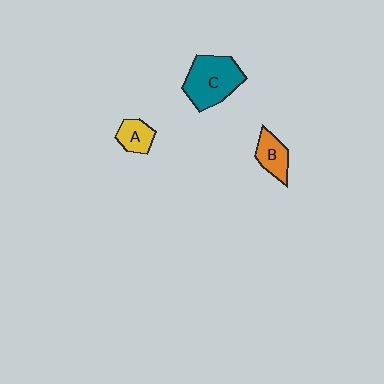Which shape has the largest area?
Shape C (teal).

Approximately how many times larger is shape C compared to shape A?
Approximately 2.4 times.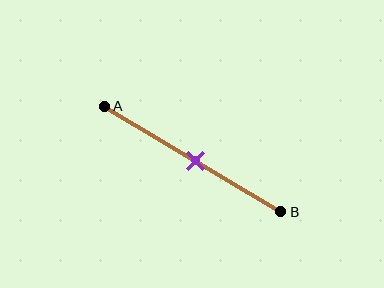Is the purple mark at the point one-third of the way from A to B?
No, the mark is at about 50% from A, not at the 33% one-third point.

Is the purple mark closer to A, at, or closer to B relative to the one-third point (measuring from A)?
The purple mark is closer to point B than the one-third point of segment AB.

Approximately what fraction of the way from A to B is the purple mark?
The purple mark is approximately 50% of the way from A to B.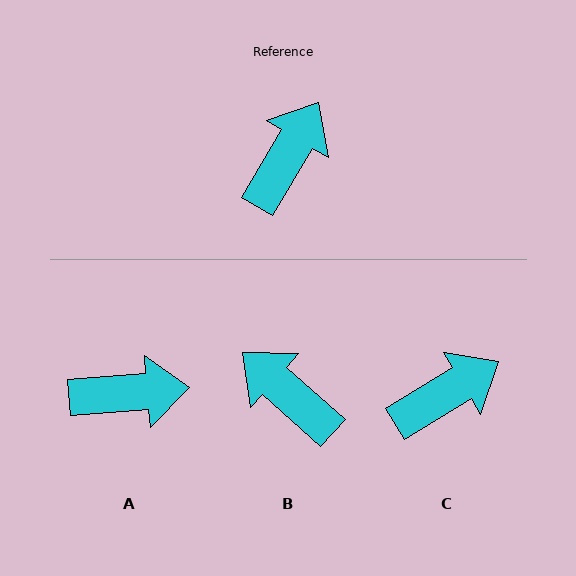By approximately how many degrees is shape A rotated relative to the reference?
Approximately 55 degrees clockwise.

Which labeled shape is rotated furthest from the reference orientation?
B, about 79 degrees away.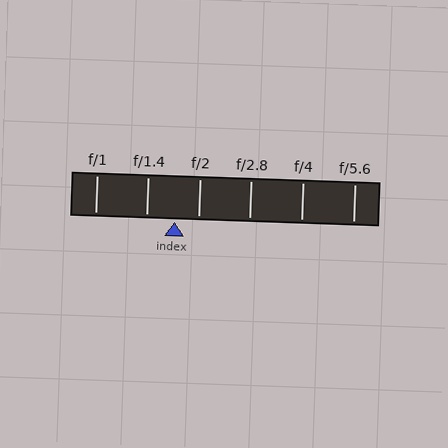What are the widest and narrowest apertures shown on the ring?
The widest aperture shown is f/1 and the narrowest is f/5.6.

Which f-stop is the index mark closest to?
The index mark is closest to f/2.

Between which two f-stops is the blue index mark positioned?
The index mark is between f/1.4 and f/2.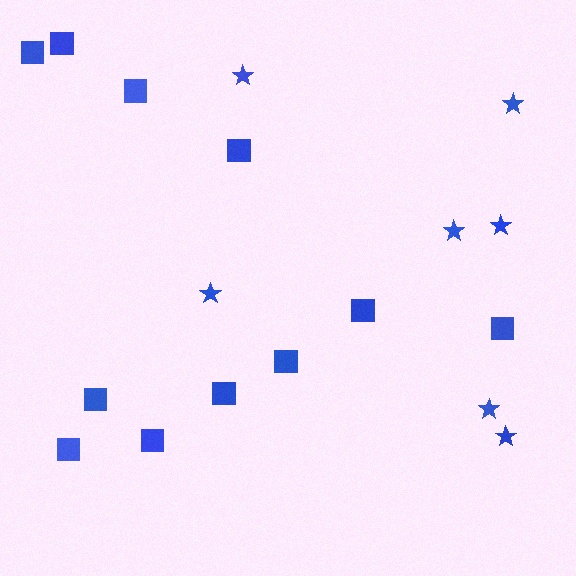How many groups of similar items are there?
There are 2 groups: one group of squares (11) and one group of stars (7).